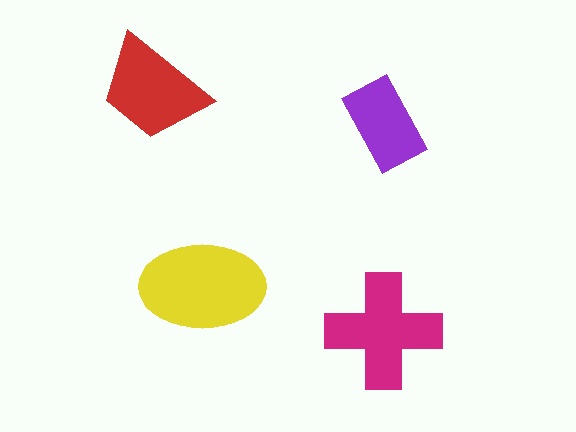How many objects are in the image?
There are 4 objects in the image.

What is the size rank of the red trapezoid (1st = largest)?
3rd.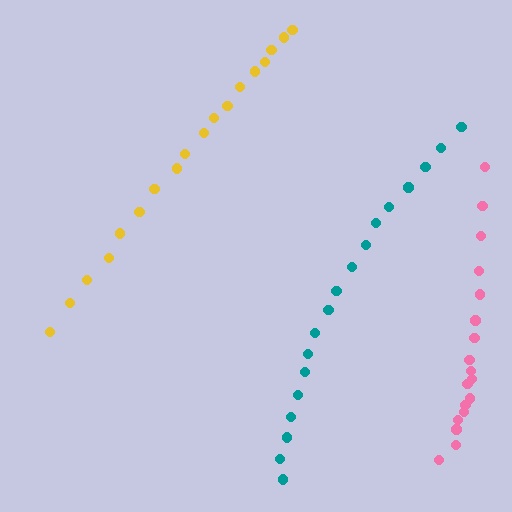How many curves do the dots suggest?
There are 3 distinct paths.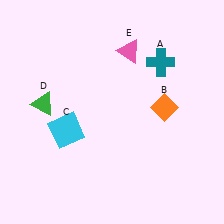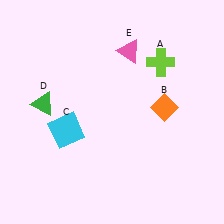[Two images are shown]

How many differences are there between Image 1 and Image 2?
There is 1 difference between the two images.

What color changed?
The cross (A) changed from teal in Image 1 to lime in Image 2.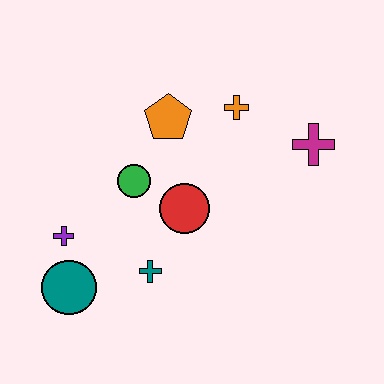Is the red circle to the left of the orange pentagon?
No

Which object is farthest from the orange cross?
The teal circle is farthest from the orange cross.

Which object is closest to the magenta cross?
The orange cross is closest to the magenta cross.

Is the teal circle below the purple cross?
Yes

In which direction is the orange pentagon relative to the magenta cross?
The orange pentagon is to the left of the magenta cross.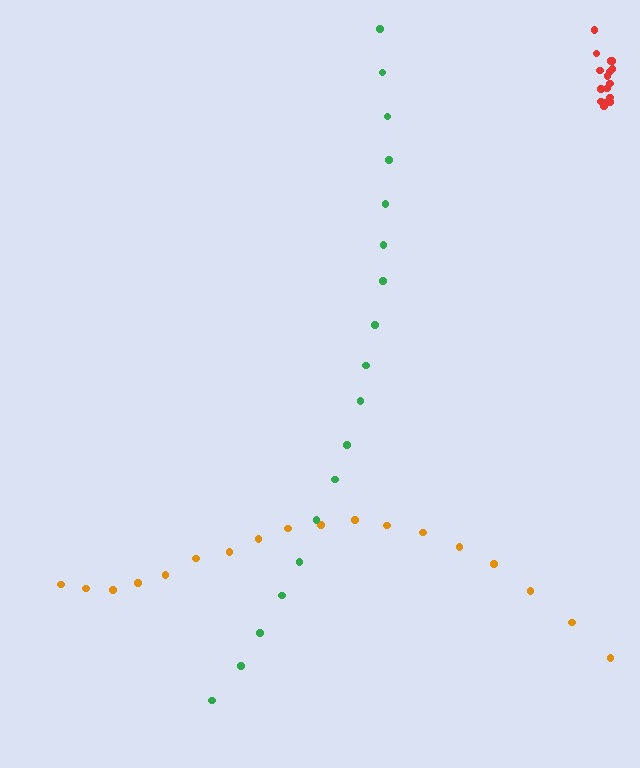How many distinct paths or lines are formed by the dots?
There are 3 distinct paths.